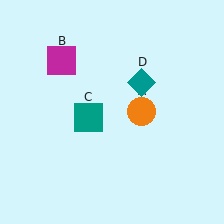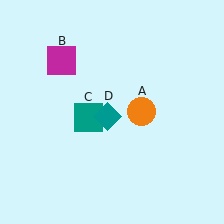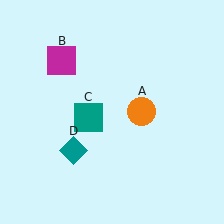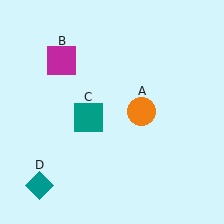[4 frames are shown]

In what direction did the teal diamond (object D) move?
The teal diamond (object D) moved down and to the left.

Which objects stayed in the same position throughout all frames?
Orange circle (object A) and magenta square (object B) and teal square (object C) remained stationary.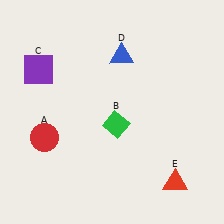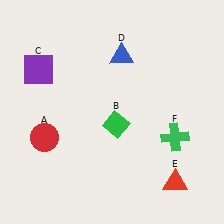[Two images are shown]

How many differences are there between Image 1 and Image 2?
There is 1 difference between the two images.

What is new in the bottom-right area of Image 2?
A green cross (F) was added in the bottom-right area of Image 2.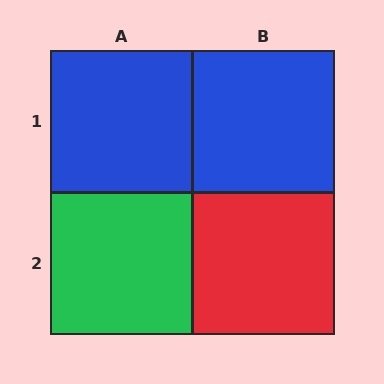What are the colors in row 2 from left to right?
Green, red.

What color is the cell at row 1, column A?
Blue.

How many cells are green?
1 cell is green.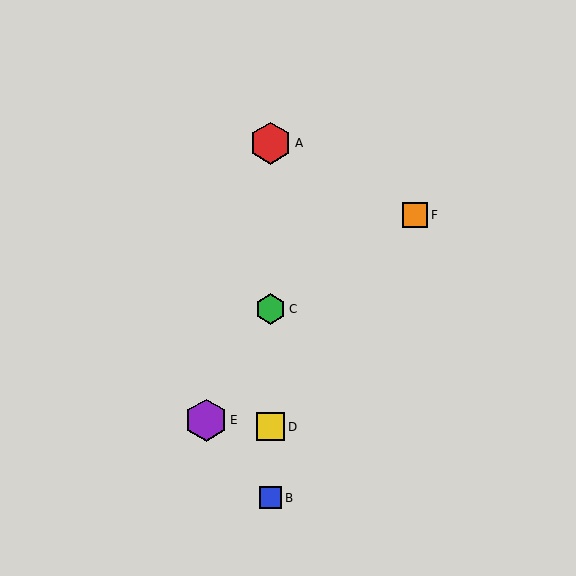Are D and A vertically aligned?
Yes, both are at x≈271.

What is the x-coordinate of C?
Object C is at x≈271.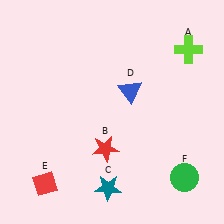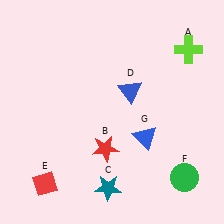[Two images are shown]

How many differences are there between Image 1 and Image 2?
There is 1 difference between the two images.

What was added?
A blue triangle (G) was added in Image 2.